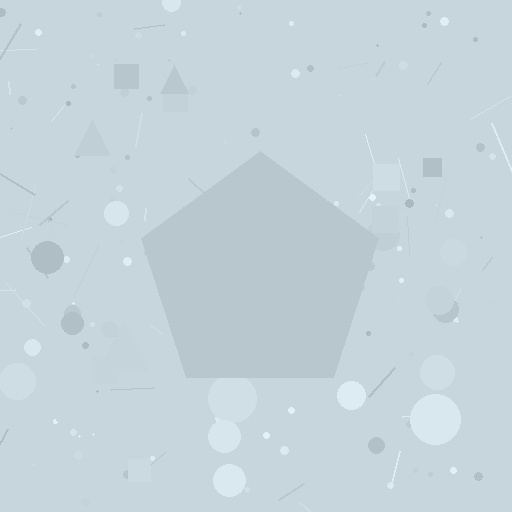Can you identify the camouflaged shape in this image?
The camouflaged shape is a pentagon.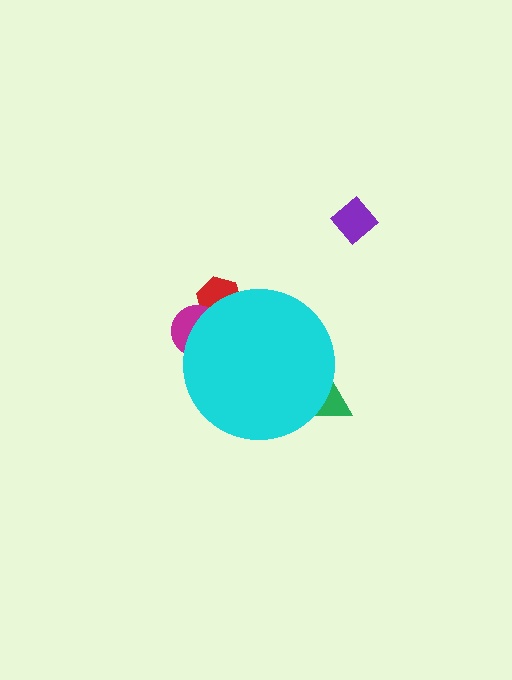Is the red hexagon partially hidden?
Yes, the red hexagon is partially hidden behind the cyan circle.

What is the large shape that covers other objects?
A cyan circle.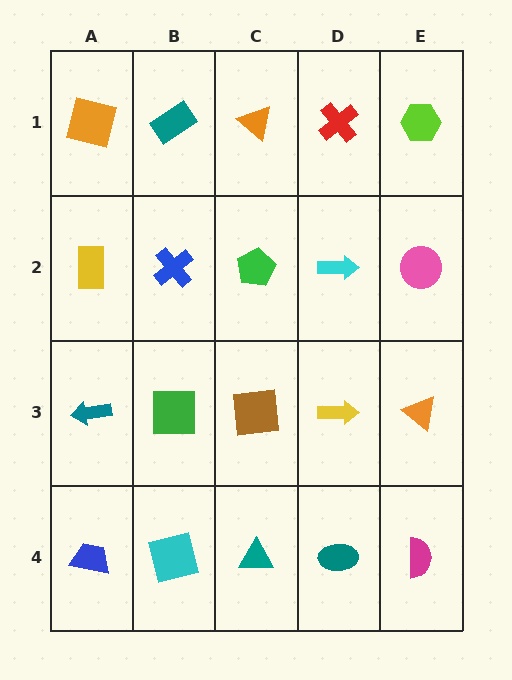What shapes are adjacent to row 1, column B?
A blue cross (row 2, column B), an orange square (row 1, column A), an orange triangle (row 1, column C).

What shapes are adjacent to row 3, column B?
A blue cross (row 2, column B), a cyan square (row 4, column B), a teal arrow (row 3, column A), a brown square (row 3, column C).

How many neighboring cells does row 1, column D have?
3.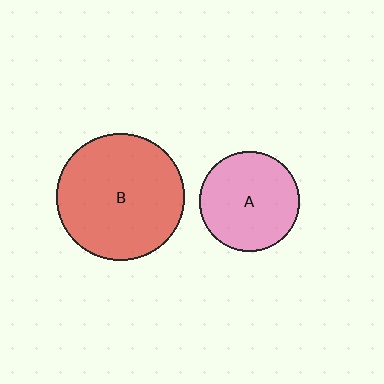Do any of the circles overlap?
No, none of the circles overlap.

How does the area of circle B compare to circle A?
Approximately 1.6 times.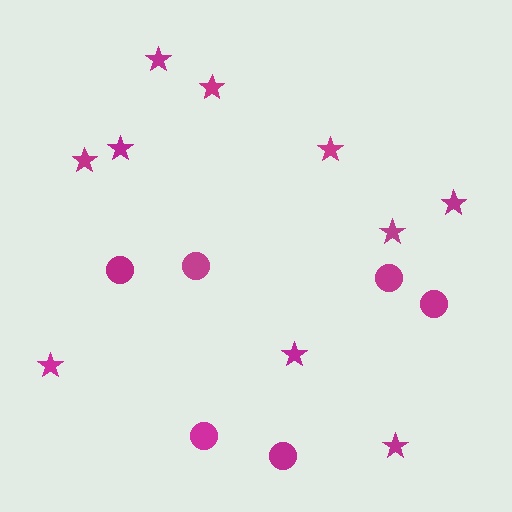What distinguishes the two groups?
There are 2 groups: one group of stars (10) and one group of circles (6).